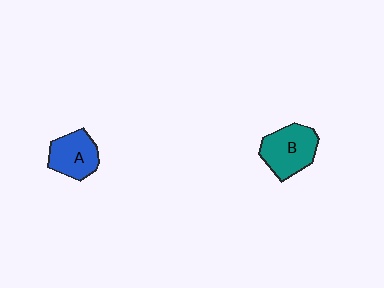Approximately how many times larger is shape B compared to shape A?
Approximately 1.2 times.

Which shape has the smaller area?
Shape A (blue).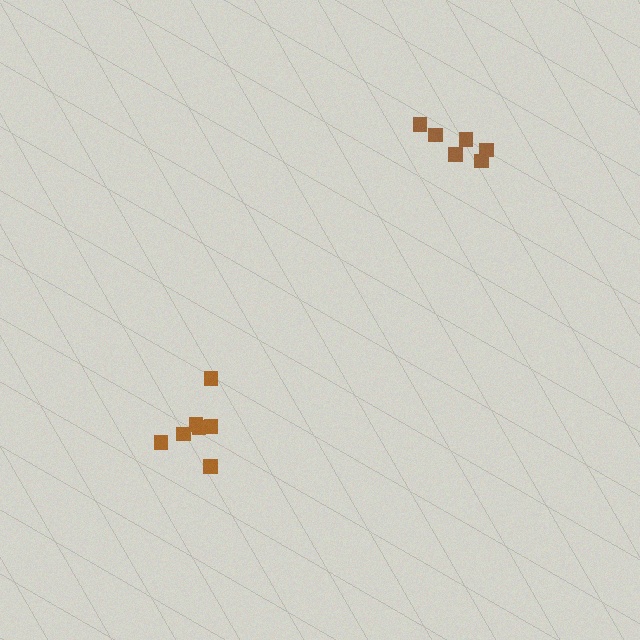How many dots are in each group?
Group 1: 6 dots, Group 2: 7 dots (13 total).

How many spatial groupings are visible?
There are 2 spatial groupings.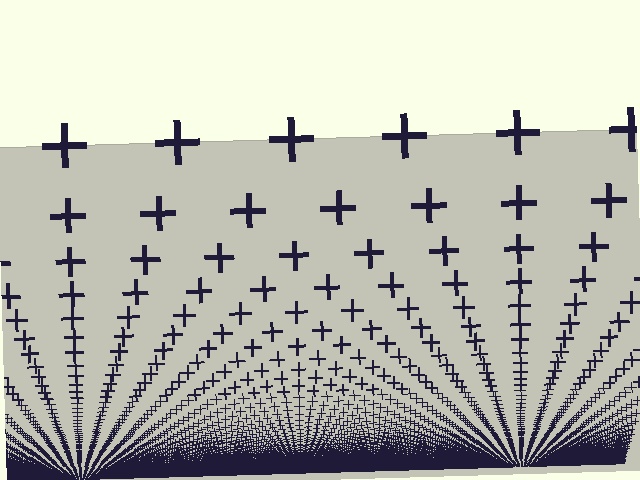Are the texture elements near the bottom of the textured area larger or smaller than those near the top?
Smaller. The gradient is inverted — elements near the bottom are smaller and denser.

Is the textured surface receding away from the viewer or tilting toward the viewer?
The surface appears to tilt toward the viewer. Texture elements get larger and sparser toward the top.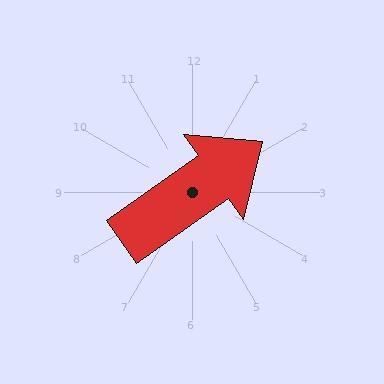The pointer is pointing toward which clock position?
Roughly 2 o'clock.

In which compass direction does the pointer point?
Northeast.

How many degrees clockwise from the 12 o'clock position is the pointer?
Approximately 55 degrees.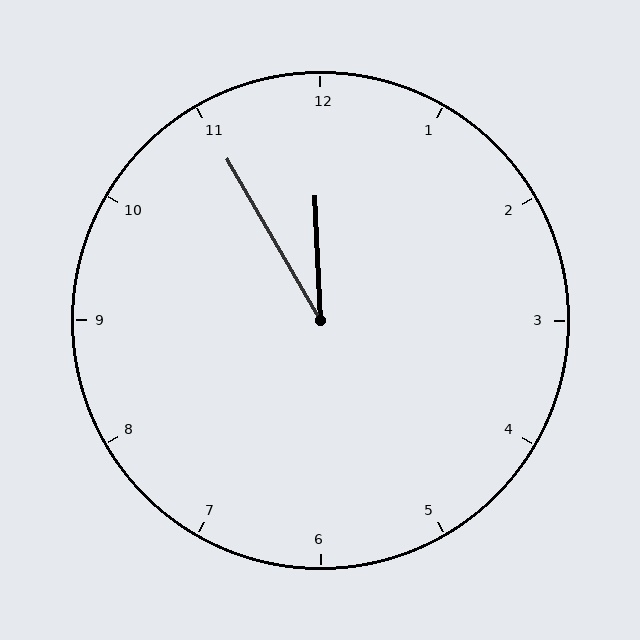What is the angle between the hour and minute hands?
Approximately 28 degrees.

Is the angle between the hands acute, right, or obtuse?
It is acute.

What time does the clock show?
11:55.